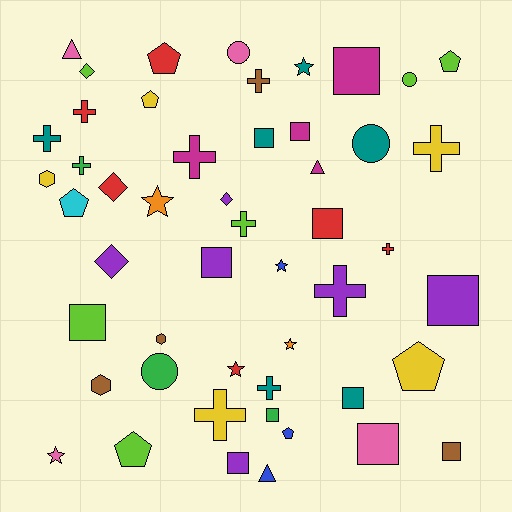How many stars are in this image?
There are 6 stars.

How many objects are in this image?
There are 50 objects.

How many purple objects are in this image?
There are 6 purple objects.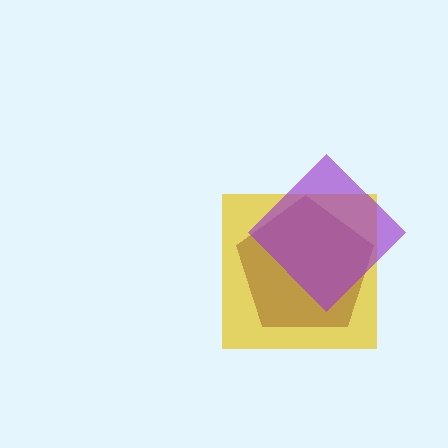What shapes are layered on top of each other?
The layered shapes are: a yellow square, a brown pentagon, a purple diamond.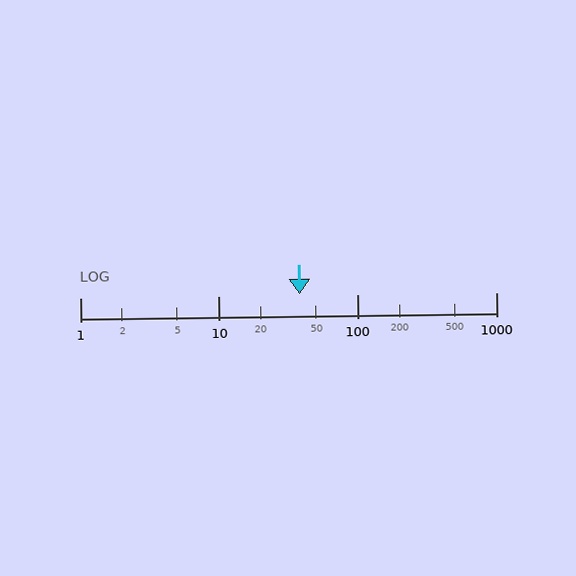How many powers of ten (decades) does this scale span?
The scale spans 3 decades, from 1 to 1000.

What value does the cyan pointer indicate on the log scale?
The pointer indicates approximately 38.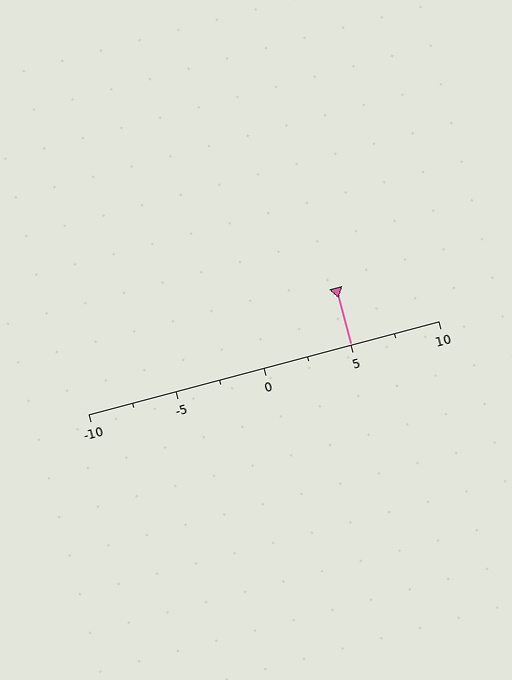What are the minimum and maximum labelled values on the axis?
The axis runs from -10 to 10.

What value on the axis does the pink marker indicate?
The marker indicates approximately 5.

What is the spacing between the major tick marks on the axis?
The major ticks are spaced 5 apart.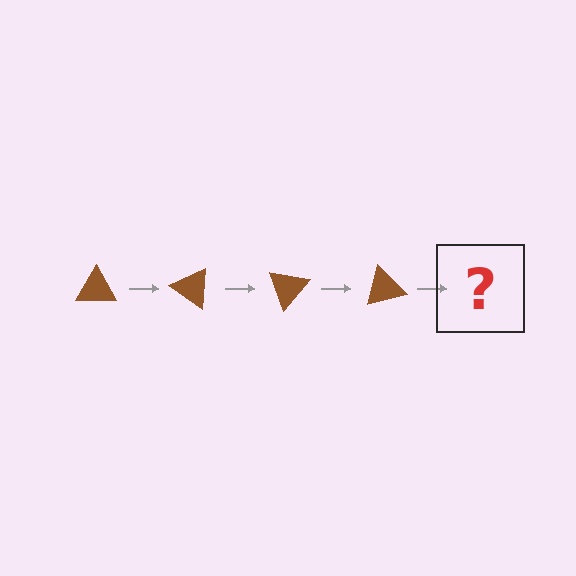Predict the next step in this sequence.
The next step is a brown triangle rotated 140 degrees.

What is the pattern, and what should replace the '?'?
The pattern is that the triangle rotates 35 degrees each step. The '?' should be a brown triangle rotated 140 degrees.